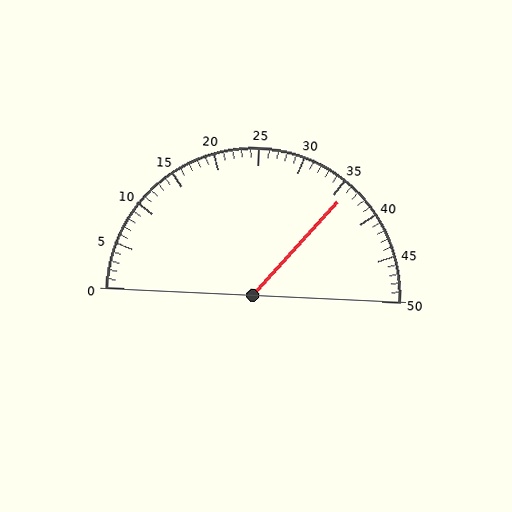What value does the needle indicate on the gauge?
The needle indicates approximately 36.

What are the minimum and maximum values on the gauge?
The gauge ranges from 0 to 50.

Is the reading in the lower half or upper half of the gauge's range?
The reading is in the upper half of the range (0 to 50).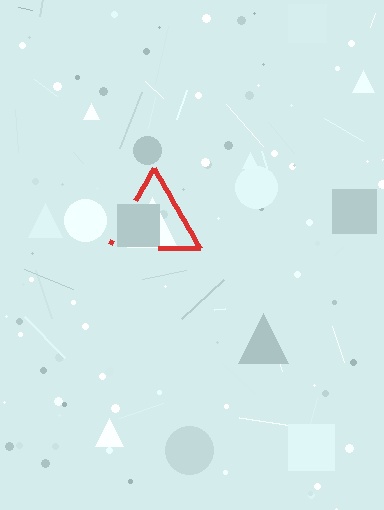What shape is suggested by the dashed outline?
The dashed outline suggests a triangle.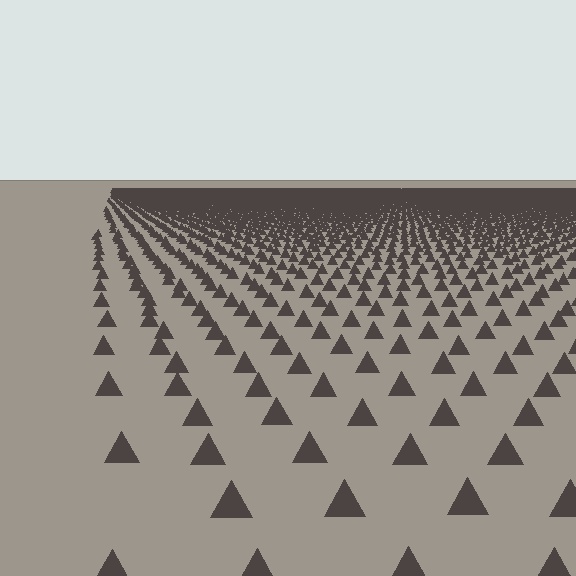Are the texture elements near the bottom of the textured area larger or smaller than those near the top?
Larger. Near the bottom, elements are closer to the viewer and appear at a bigger on-screen size.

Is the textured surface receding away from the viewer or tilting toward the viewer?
The surface is receding away from the viewer. Texture elements get smaller and denser toward the top.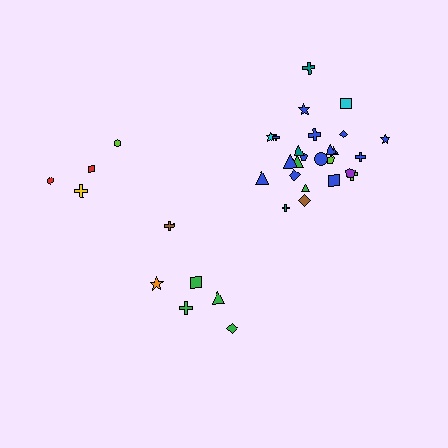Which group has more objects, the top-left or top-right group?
The top-right group.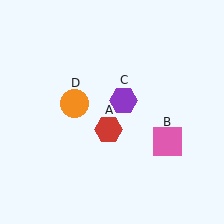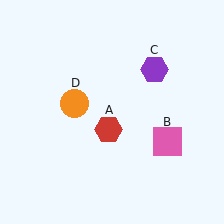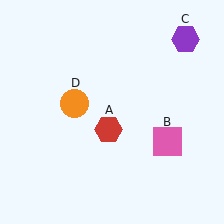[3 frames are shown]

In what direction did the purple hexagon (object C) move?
The purple hexagon (object C) moved up and to the right.